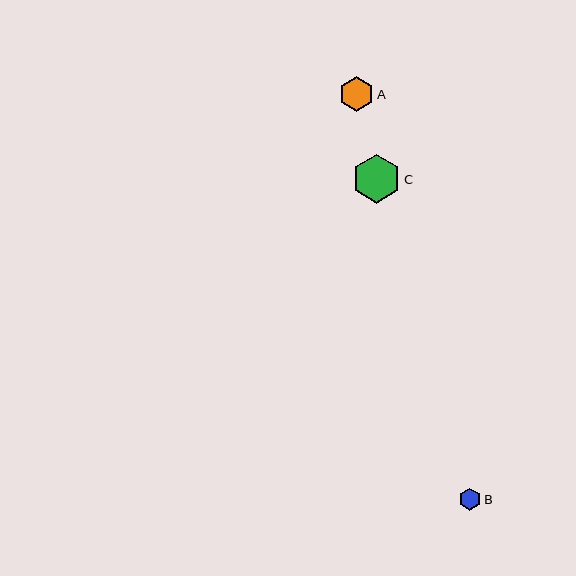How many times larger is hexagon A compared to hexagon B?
Hexagon A is approximately 1.6 times the size of hexagon B.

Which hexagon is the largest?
Hexagon C is the largest with a size of approximately 49 pixels.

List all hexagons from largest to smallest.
From largest to smallest: C, A, B.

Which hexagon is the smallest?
Hexagon B is the smallest with a size of approximately 22 pixels.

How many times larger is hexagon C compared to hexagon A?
Hexagon C is approximately 1.4 times the size of hexagon A.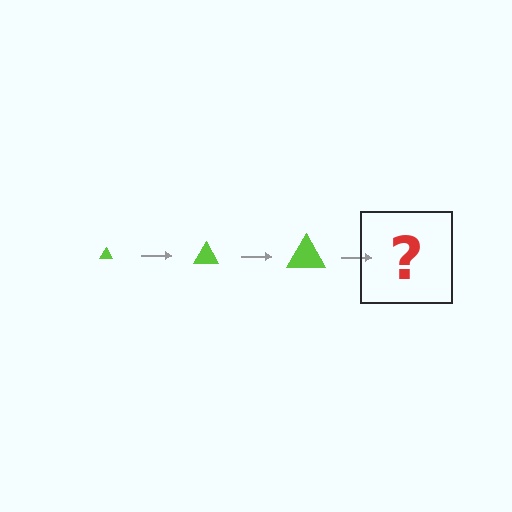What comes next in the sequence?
The next element should be a lime triangle, larger than the previous one.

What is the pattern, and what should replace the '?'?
The pattern is that the triangle gets progressively larger each step. The '?' should be a lime triangle, larger than the previous one.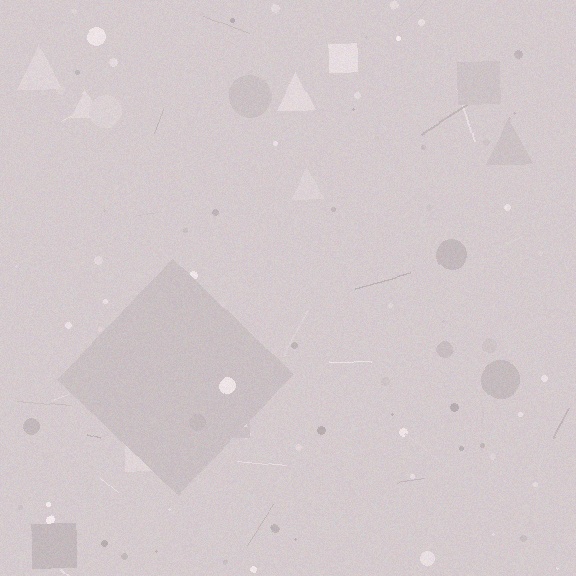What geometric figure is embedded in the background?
A diamond is embedded in the background.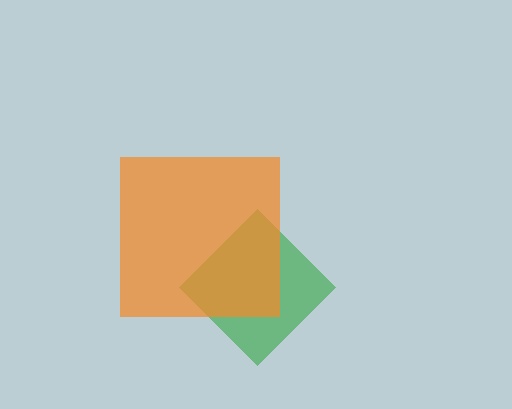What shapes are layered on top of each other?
The layered shapes are: a green diamond, an orange square.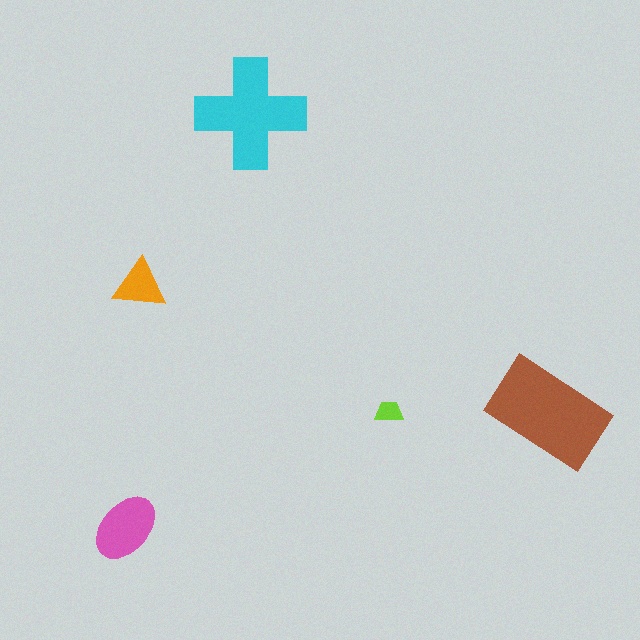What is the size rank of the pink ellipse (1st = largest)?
3rd.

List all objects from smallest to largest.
The lime trapezoid, the orange triangle, the pink ellipse, the cyan cross, the brown rectangle.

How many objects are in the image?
There are 5 objects in the image.